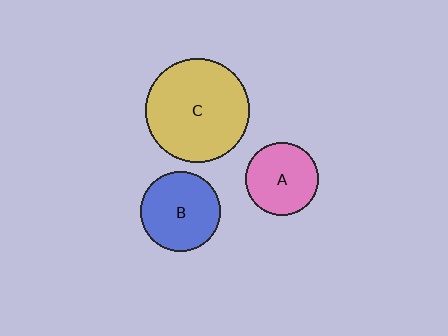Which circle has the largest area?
Circle C (yellow).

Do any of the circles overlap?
No, none of the circles overlap.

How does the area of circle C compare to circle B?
Approximately 1.7 times.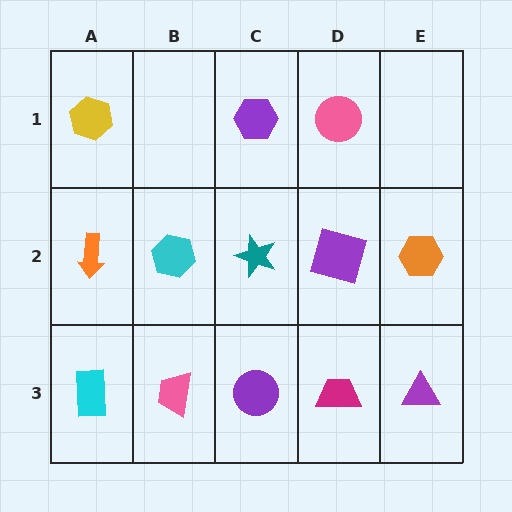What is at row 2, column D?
A purple square.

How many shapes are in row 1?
3 shapes.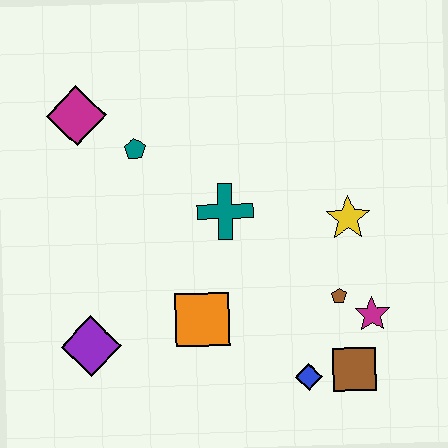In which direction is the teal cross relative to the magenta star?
The teal cross is to the left of the magenta star.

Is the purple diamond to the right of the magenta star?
No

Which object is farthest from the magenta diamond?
The brown square is farthest from the magenta diamond.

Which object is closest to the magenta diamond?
The teal pentagon is closest to the magenta diamond.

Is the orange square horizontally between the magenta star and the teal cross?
No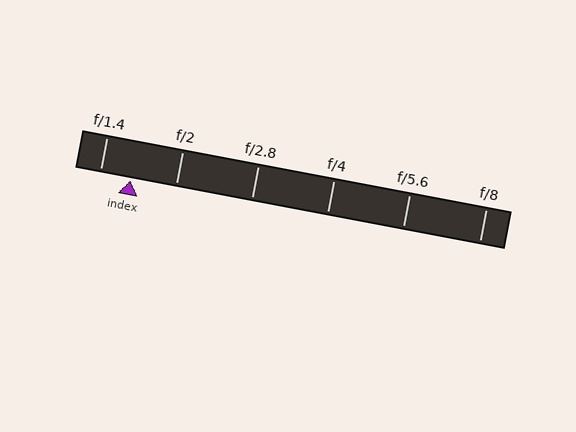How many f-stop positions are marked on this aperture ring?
There are 6 f-stop positions marked.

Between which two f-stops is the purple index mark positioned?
The index mark is between f/1.4 and f/2.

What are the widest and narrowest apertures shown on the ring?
The widest aperture shown is f/1.4 and the narrowest is f/8.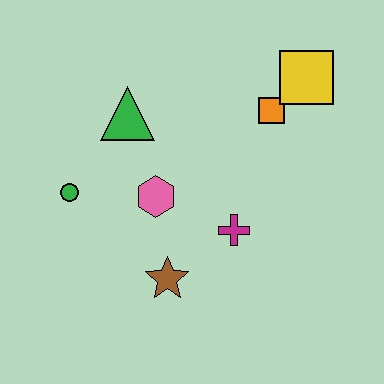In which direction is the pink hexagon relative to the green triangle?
The pink hexagon is below the green triangle.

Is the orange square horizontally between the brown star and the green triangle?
No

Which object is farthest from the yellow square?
The green circle is farthest from the yellow square.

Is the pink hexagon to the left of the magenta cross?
Yes